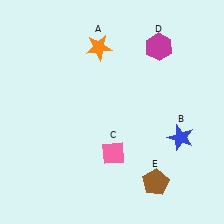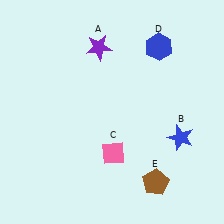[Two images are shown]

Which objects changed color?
A changed from orange to purple. D changed from magenta to blue.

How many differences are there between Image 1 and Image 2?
There are 2 differences between the two images.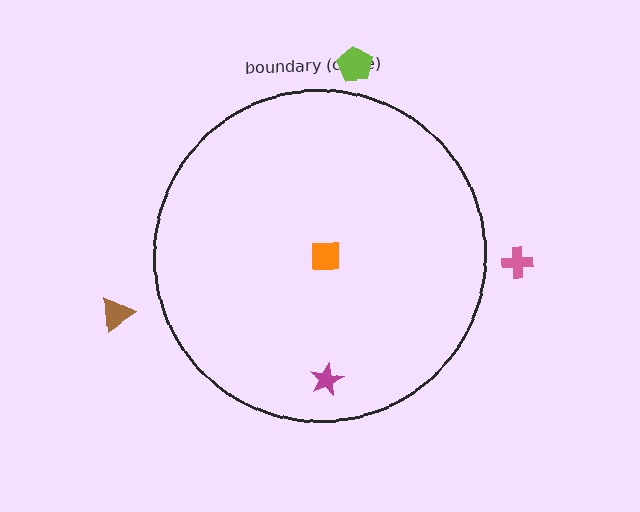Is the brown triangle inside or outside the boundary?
Outside.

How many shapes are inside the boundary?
2 inside, 3 outside.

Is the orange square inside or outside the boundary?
Inside.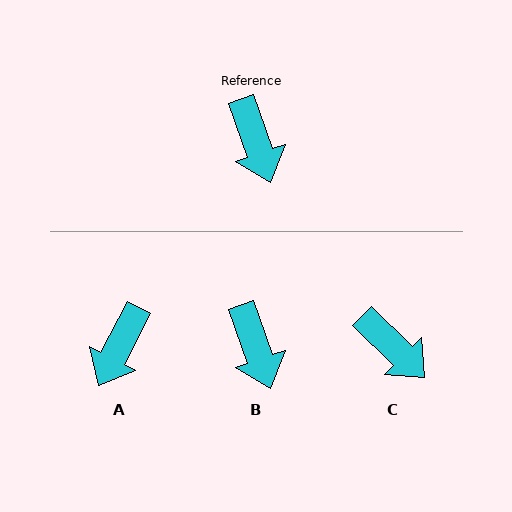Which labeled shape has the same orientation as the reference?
B.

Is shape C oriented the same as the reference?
No, it is off by about 26 degrees.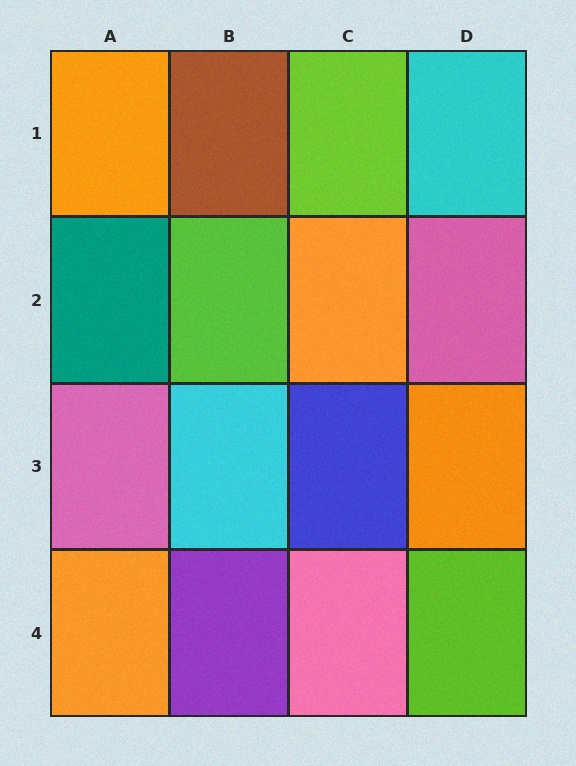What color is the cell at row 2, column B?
Lime.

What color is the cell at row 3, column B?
Cyan.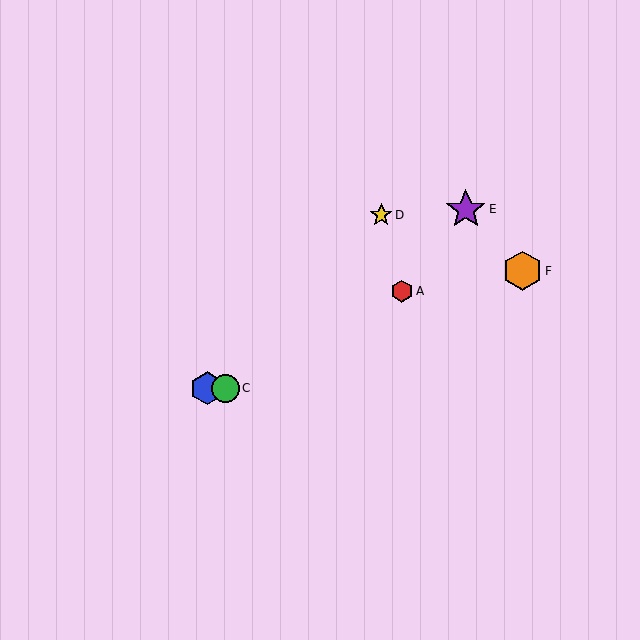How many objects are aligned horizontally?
2 objects (B, C) are aligned horizontally.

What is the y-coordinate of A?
Object A is at y≈291.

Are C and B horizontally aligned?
Yes, both are at y≈388.